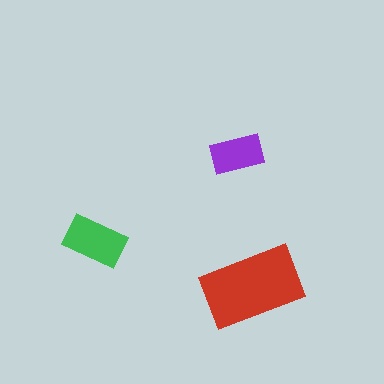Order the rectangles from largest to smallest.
the red one, the green one, the purple one.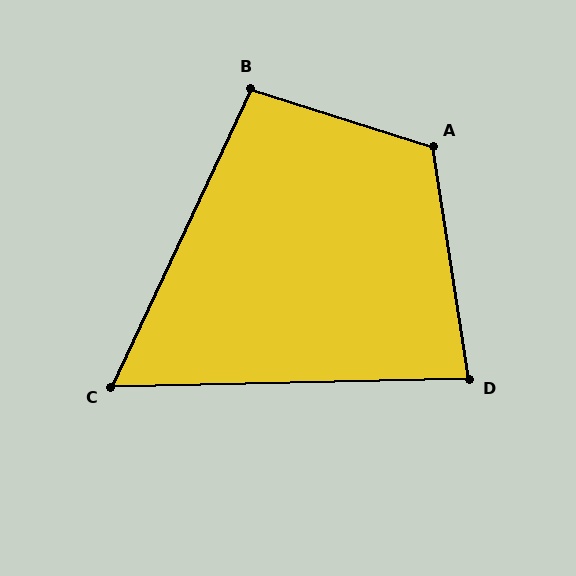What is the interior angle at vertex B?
Approximately 97 degrees (obtuse).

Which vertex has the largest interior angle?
A, at approximately 116 degrees.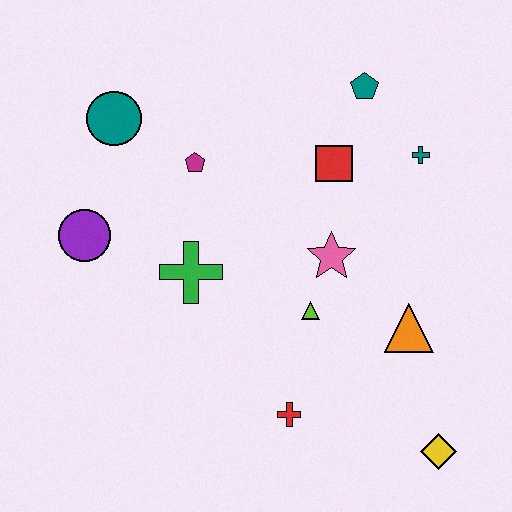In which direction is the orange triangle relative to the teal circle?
The orange triangle is to the right of the teal circle.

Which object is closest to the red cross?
The lime triangle is closest to the red cross.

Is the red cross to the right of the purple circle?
Yes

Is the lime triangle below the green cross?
Yes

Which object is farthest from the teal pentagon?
The yellow diamond is farthest from the teal pentagon.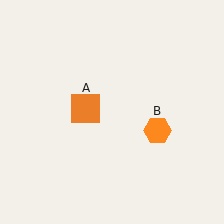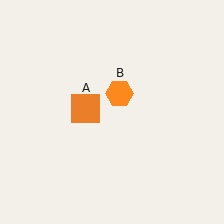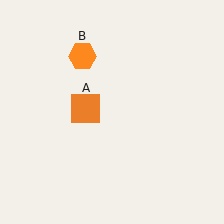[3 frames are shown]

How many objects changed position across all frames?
1 object changed position: orange hexagon (object B).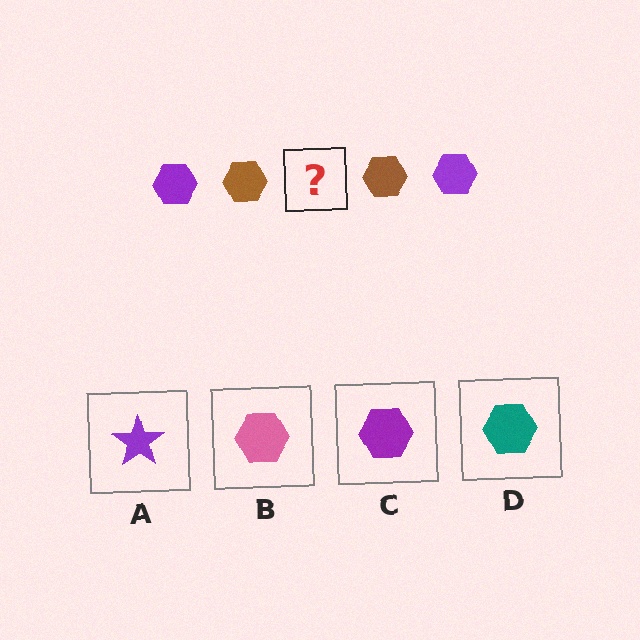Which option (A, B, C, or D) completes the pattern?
C.